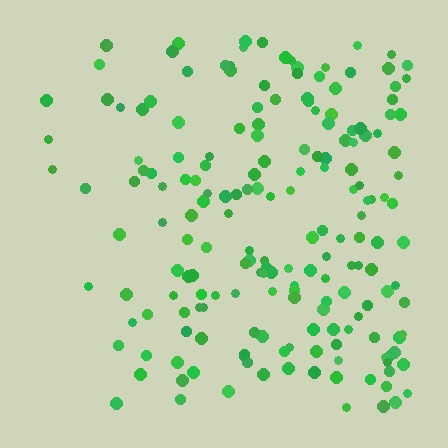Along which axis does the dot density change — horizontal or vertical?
Horizontal.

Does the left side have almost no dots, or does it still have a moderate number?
Still a moderate number, just noticeably fewer than the right.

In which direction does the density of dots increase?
From left to right, with the right side densest.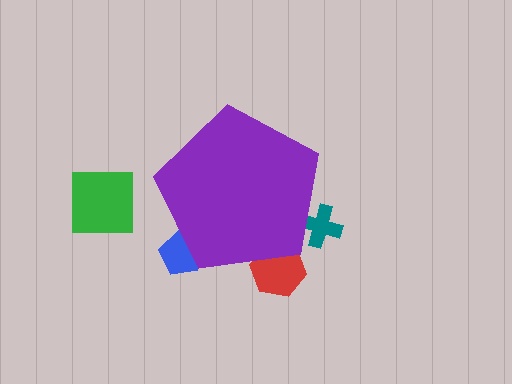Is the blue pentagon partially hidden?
Yes, the blue pentagon is partially hidden behind the purple pentagon.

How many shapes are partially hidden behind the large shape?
3 shapes are partially hidden.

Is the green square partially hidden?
No, the green square is fully visible.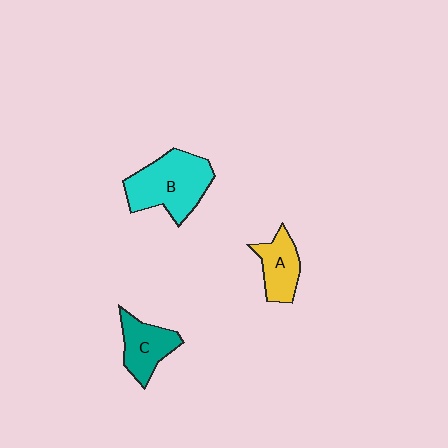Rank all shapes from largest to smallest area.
From largest to smallest: B (cyan), C (teal), A (yellow).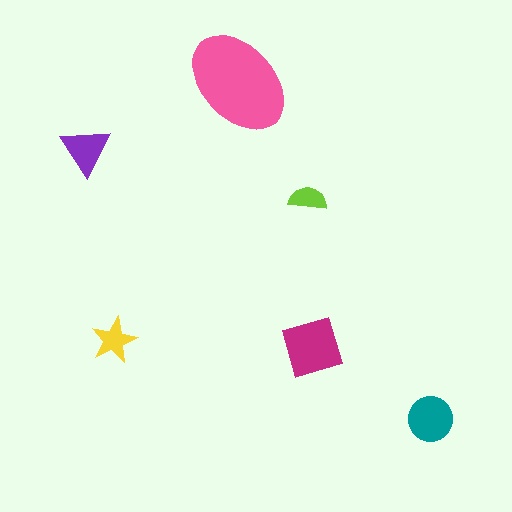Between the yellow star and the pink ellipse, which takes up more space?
The pink ellipse.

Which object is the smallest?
The lime semicircle.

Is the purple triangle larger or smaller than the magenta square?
Smaller.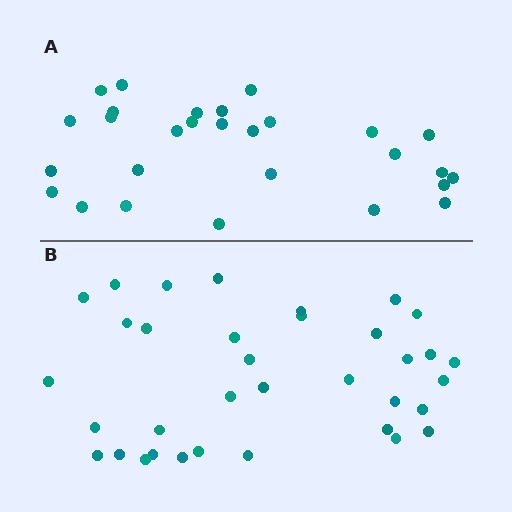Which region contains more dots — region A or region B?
Region B (the bottom region) has more dots.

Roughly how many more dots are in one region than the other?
Region B has roughly 8 or so more dots than region A.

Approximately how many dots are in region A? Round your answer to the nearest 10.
About 30 dots. (The exact count is 28, which rounds to 30.)